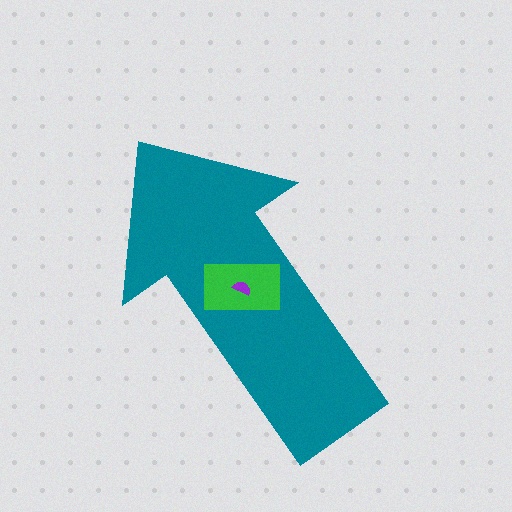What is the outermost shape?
The teal arrow.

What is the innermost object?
The purple semicircle.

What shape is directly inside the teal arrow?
The green rectangle.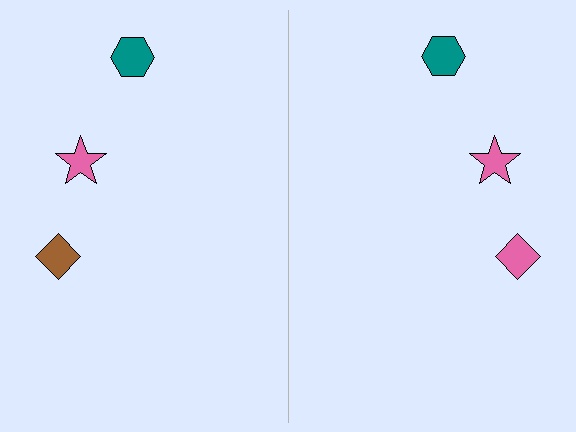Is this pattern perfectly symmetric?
No, the pattern is not perfectly symmetric. The pink diamond on the right side breaks the symmetry — its mirror counterpart is brown.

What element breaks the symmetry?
The pink diamond on the right side breaks the symmetry — its mirror counterpart is brown.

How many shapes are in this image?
There are 6 shapes in this image.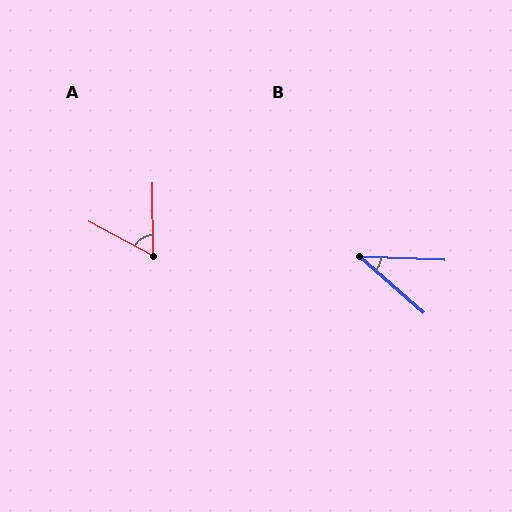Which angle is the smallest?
B, at approximately 39 degrees.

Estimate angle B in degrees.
Approximately 39 degrees.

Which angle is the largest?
A, at approximately 61 degrees.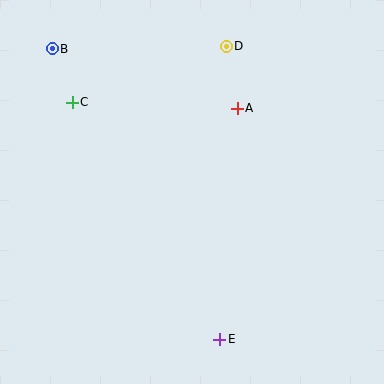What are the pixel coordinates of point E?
Point E is at (220, 339).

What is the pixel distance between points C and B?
The distance between C and B is 57 pixels.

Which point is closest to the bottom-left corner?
Point E is closest to the bottom-left corner.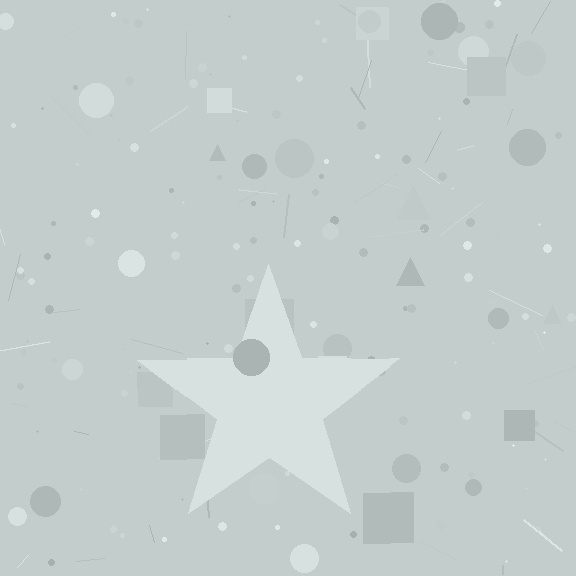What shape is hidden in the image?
A star is hidden in the image.